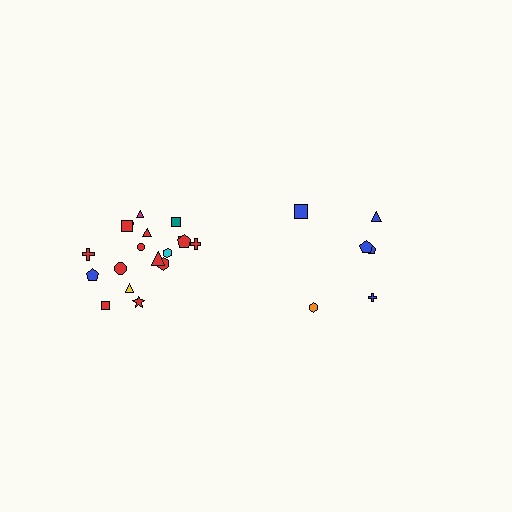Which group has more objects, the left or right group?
The left group.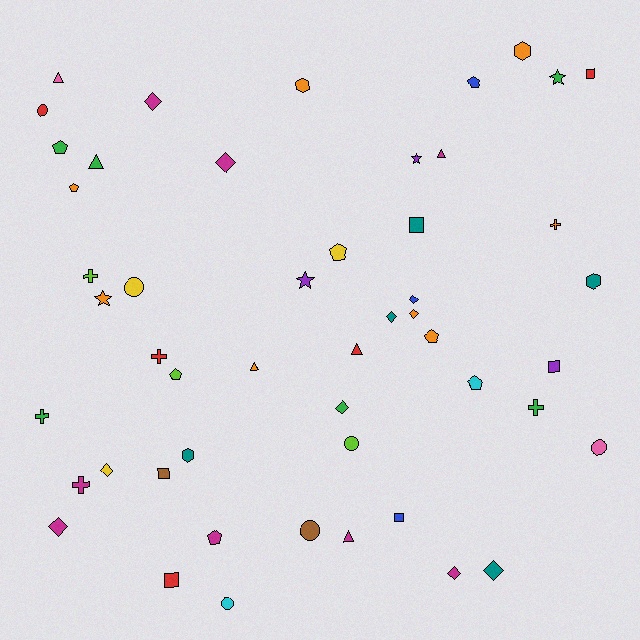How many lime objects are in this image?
There are 3 lime objects.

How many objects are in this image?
There are 50 objects.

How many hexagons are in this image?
There are 4 hexagons.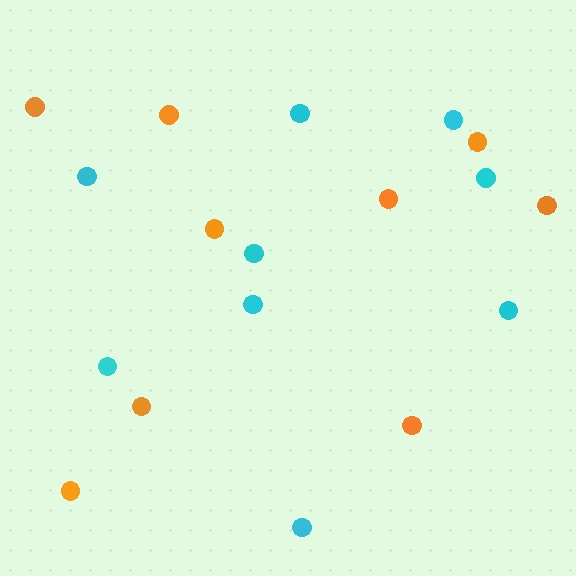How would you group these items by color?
There are 2 groups: one group of cyan circles (9) and one group of orange circles (9).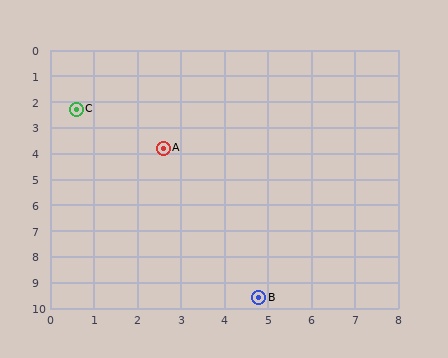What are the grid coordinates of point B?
Point B is at approximately (4.8, 9.6).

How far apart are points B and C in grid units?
Points B and C are about 8.4 grid units apart.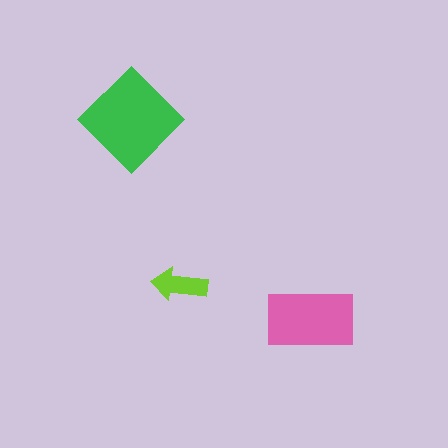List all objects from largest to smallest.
The green diamond, the pink rectangle, the lime arrow.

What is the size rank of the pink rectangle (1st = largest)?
2nd.